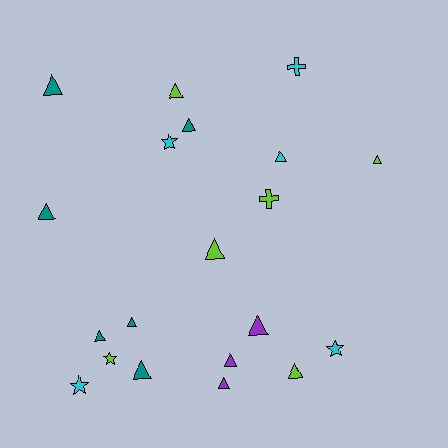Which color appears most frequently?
Lime, with 6 objects.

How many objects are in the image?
There are 20 objects.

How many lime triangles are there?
There are 4 lime triangles.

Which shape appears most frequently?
Triangle, with 14 objects.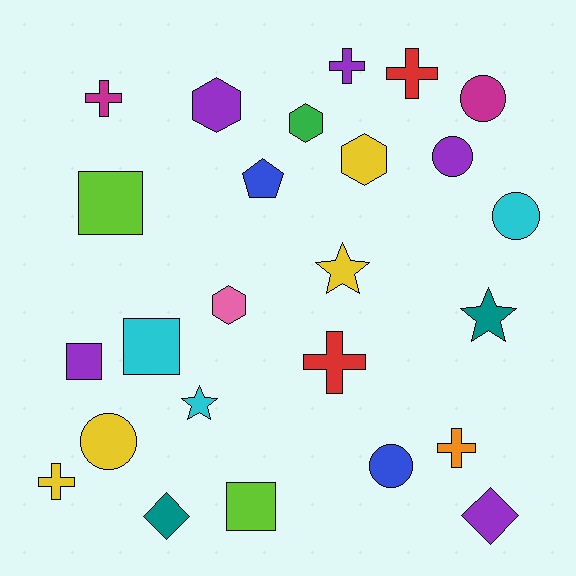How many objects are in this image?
There are 25 objects.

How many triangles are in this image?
There are no triangles.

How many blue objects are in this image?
There are 2 blue objects.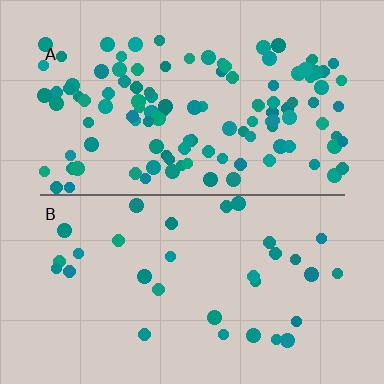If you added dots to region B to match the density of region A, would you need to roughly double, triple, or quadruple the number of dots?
Approximately quadruple.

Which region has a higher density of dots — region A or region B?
A (the top).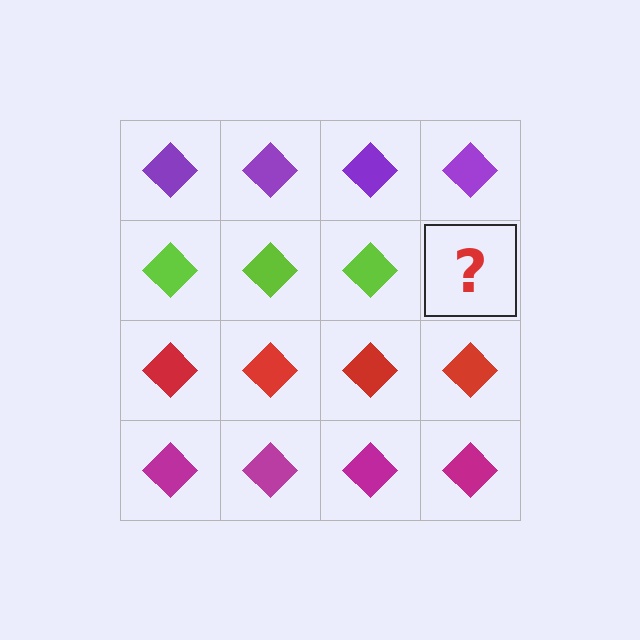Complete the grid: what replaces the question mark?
The question mark should be replaced with a lime diamond.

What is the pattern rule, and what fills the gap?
The rule is that each row has a consistent color. The gap should be filled with a lime diamond.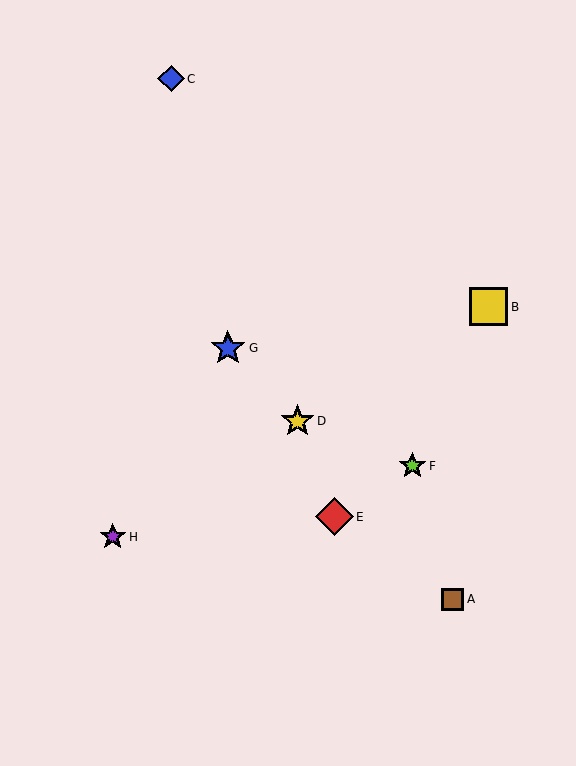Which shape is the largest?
The yellow square (labeled B) is the largest.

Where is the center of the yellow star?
The center of the yellow star is at (298, 421).